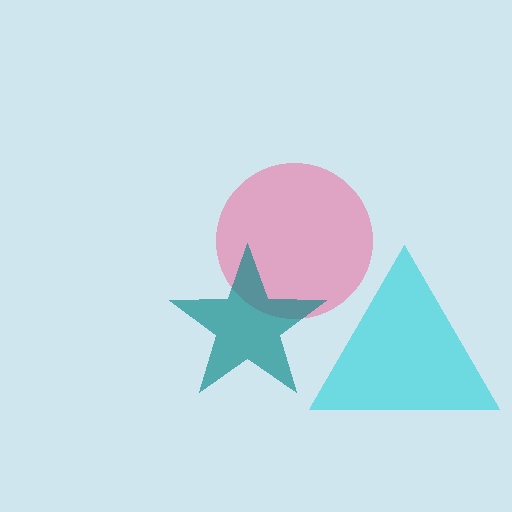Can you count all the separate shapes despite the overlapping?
Yes, there are 3 separate shapes.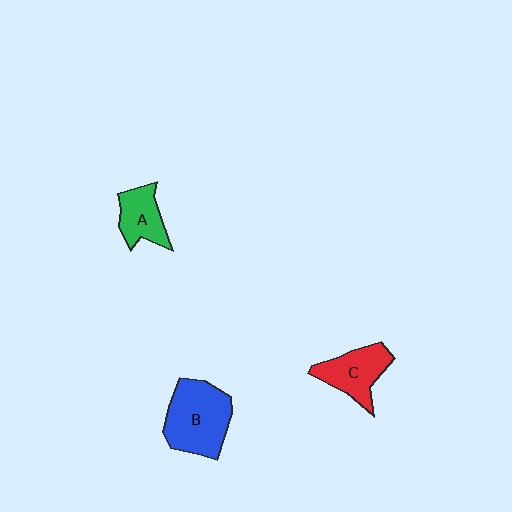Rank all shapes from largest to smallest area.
From largest to smallest: B (blue), C (red), A (green).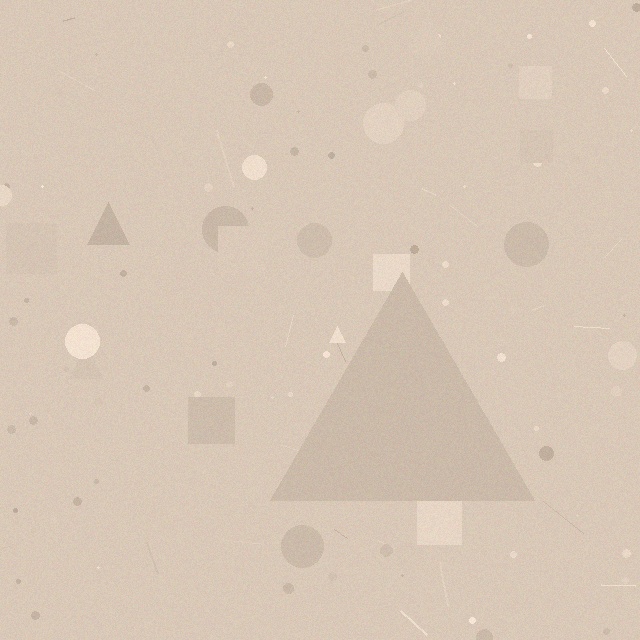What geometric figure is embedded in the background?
A triangle is embedded in the background.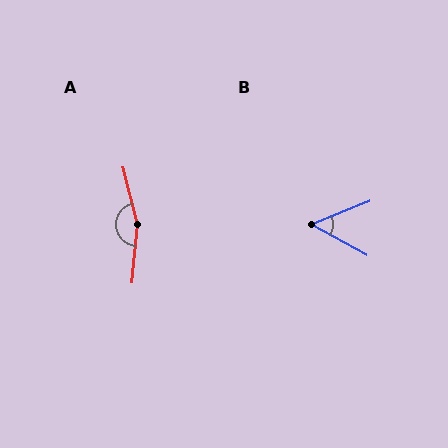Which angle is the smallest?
B, at approximately 51 degrees.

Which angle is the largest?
A, at approximately 160 degrees.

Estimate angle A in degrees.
Approximately 160 degrees.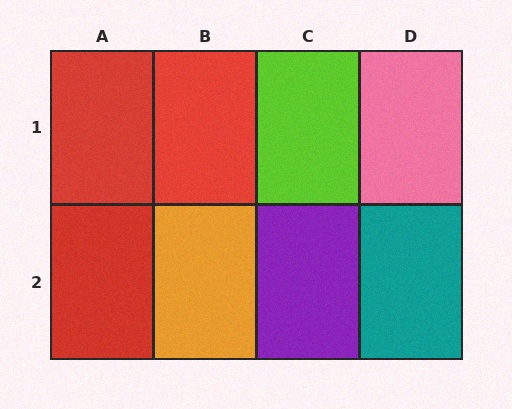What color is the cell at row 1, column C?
Lime.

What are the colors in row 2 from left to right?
Red, orange, purple, teal.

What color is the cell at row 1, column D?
Pink.